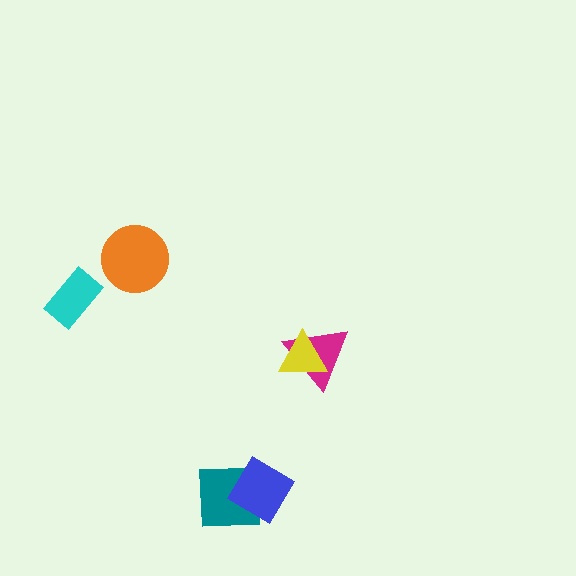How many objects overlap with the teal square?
1 object overlaps with the teal square.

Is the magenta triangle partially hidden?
Yes, it is partially covered by another shape.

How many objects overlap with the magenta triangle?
1 object overlaps with the magenta triangle.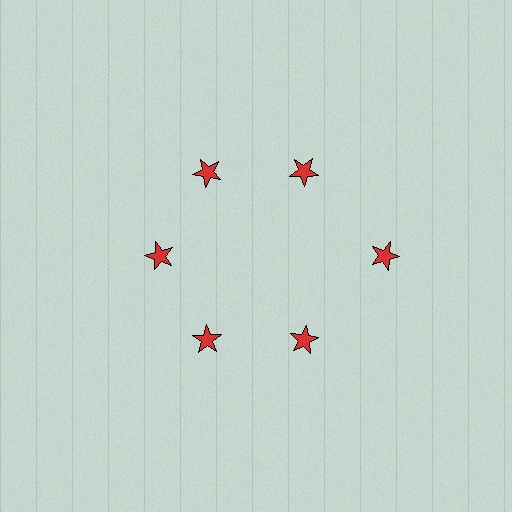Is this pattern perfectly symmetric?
No. The 6 red stars are arranged in a ring, but one element near the 3 o'clock position is pushed outward from the center, breaking the 6-fold rotational symmetry.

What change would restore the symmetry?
The symmetry would be restored by moving it inward, back onto the ring so that all 6 stars sit at equal angles and equal distance from the center.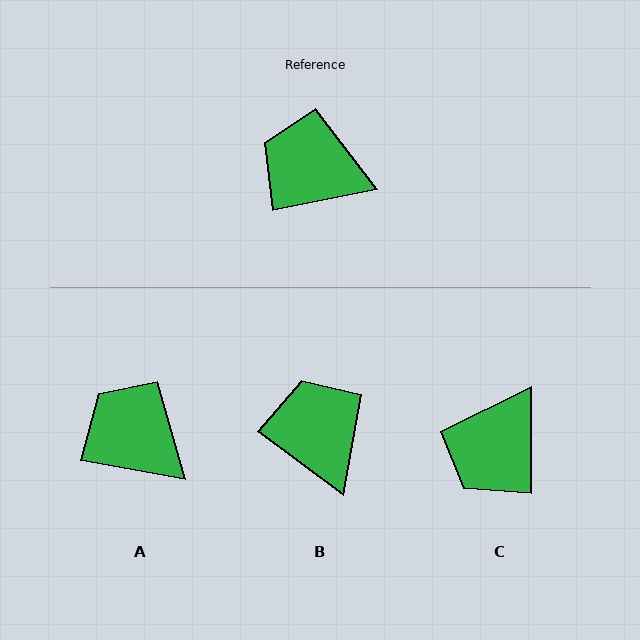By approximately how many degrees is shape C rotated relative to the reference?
Approximately 79 degrees counter-clockwise.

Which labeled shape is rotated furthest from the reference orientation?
C, about 79 degrees away.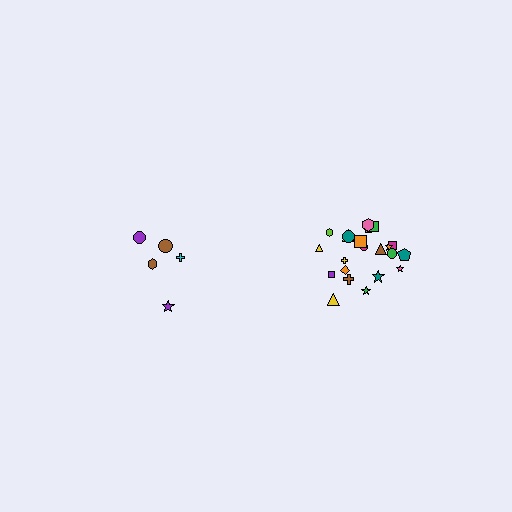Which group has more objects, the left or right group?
The right group.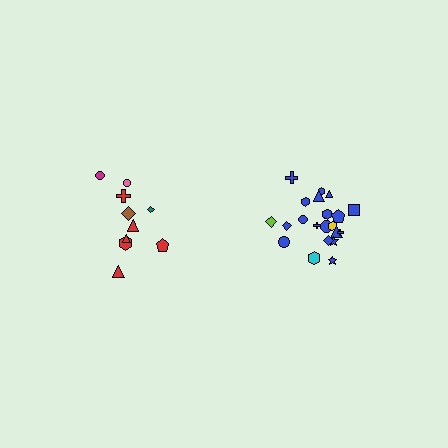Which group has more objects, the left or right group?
The right group.